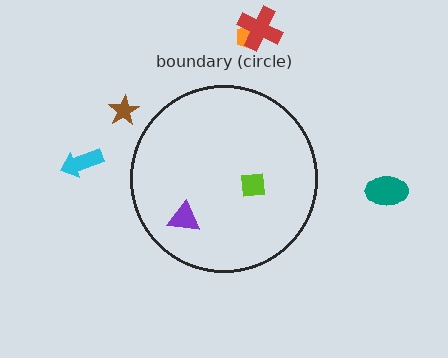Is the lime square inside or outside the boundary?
Inside.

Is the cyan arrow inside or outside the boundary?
Outside.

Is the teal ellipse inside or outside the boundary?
Outside.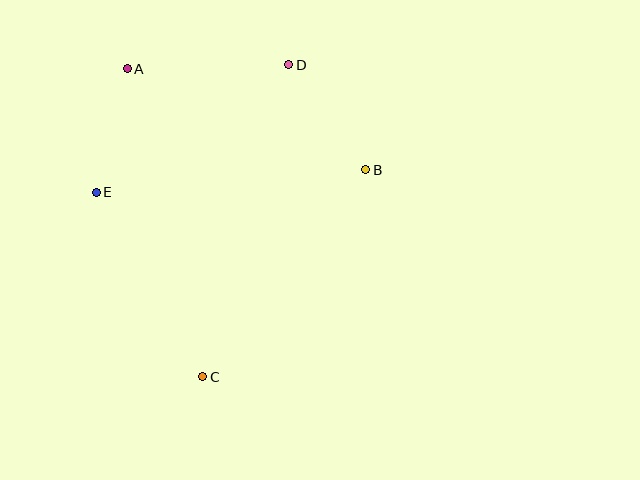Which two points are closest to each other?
Points A and E are closest to each other.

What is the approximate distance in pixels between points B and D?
The distance between B and D is approximately 130 pixels.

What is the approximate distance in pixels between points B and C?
The distance between B and C is approximately 264 pixels.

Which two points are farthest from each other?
Points C and D are farthest from each other.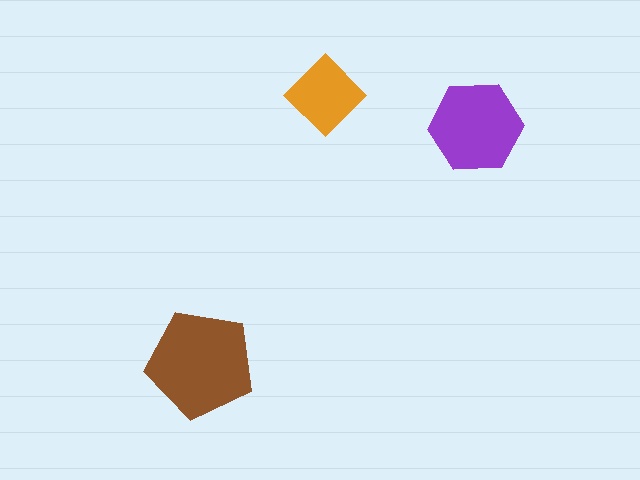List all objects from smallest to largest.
The orange diamond, the purple hexagon, the brown pentagon.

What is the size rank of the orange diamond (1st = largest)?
3rd.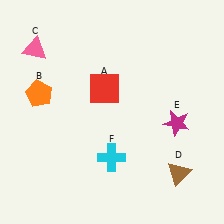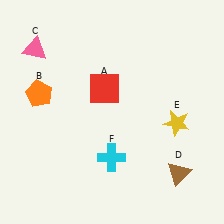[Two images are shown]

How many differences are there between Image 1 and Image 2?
There is 1 difference between the two images.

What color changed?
The star (E) changed from magenta in Image 1 to yellow in Image 2.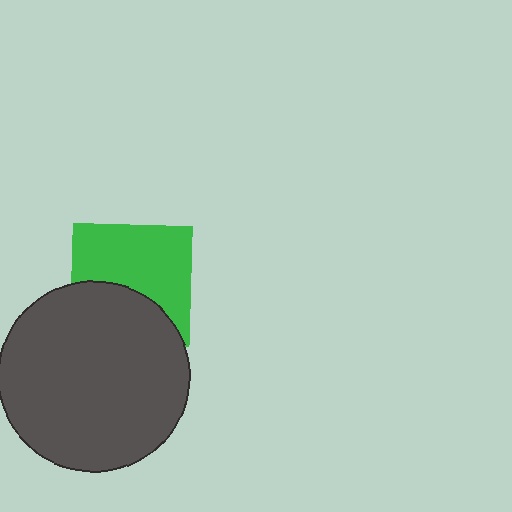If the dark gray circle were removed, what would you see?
You would see the complete green square.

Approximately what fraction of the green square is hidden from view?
Roughly 41% of the green square is hidden behind the dark gray circle.